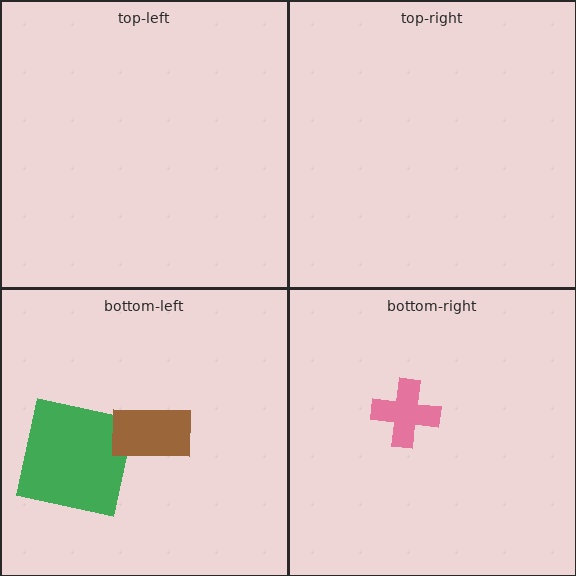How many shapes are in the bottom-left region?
2.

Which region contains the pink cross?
The bottom-right region.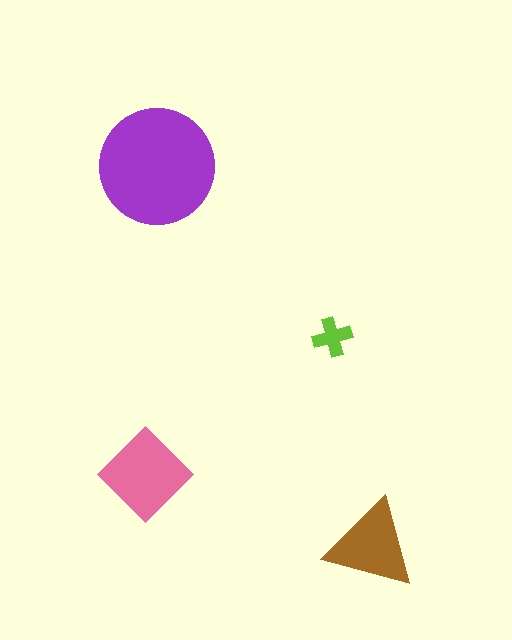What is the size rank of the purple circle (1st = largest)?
1st.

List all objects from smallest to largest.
The lime cross, the brown triangle, the pink diamond, the purple circle.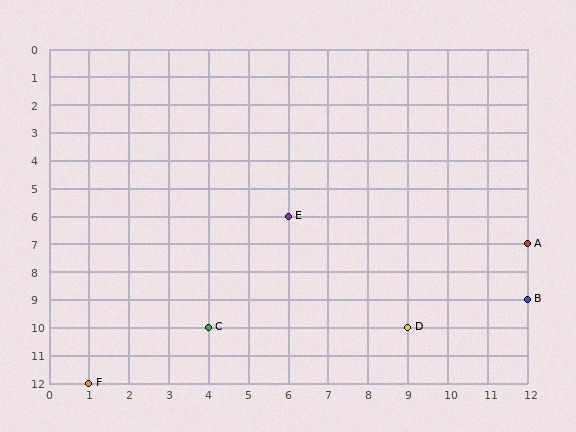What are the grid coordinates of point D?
Point D is at grid coordinates (9, 10).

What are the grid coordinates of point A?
Point A is at grid coordinates (12, 7).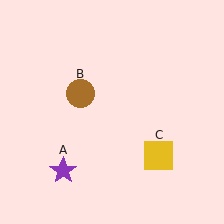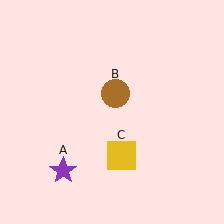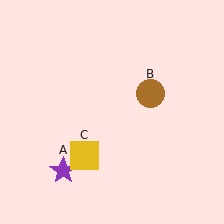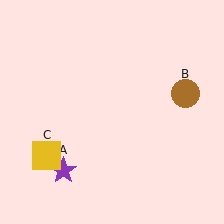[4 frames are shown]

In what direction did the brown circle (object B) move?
The brown circle (object B) moved right.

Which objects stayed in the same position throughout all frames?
Purple star (object A) remained stationary.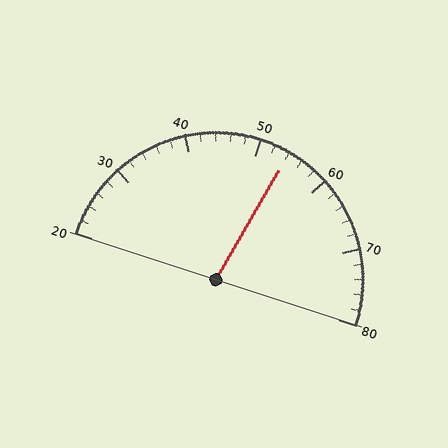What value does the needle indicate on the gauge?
The needle indicates approximately 54.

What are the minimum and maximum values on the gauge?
The gauge ranges from 20 to 80.